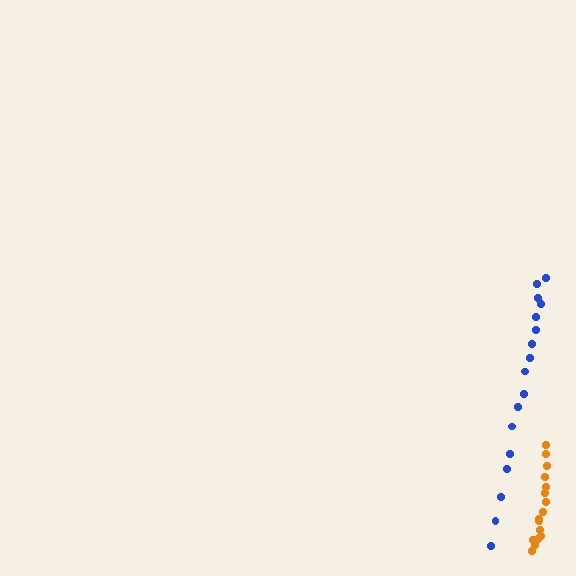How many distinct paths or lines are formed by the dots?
There are 2 distinct paths.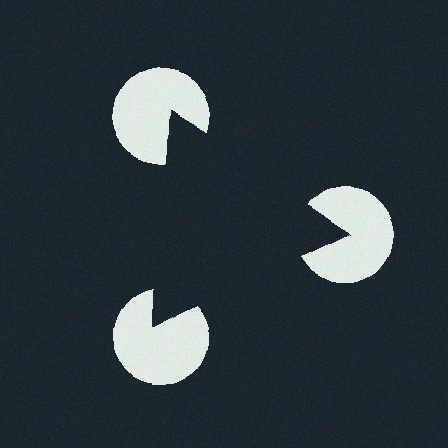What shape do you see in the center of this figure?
An illusory triangle — its edges are inferred from the aligned wedge cuts in the pac-man discs, not physically drawn.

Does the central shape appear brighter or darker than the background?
It typically appears slightly darker than the background, even though no actual brightness change is drawn.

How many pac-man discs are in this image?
There are 3 — one at each vertex of the illusory triangle.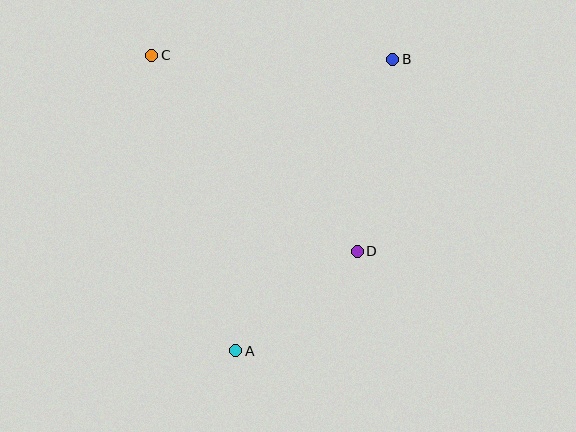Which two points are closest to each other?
Points A and D are closest to each other.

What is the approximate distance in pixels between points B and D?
The distance between B and D is approximately 195 pixels.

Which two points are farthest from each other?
Points A and B are farthest from each other.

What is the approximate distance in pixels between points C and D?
The distance between C and D is approximately 284 pixels.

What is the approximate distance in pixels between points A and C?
The distance between A and C is approximately 307 pixels.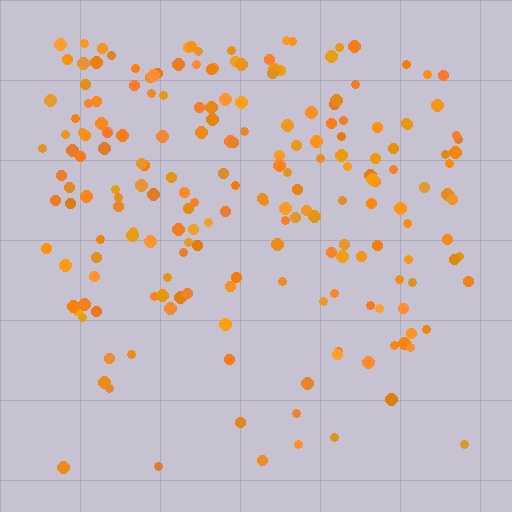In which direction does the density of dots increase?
From bottom to top, with the top side densest.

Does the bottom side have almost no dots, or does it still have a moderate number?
Still a moderate number, just noticeably fewer than the top.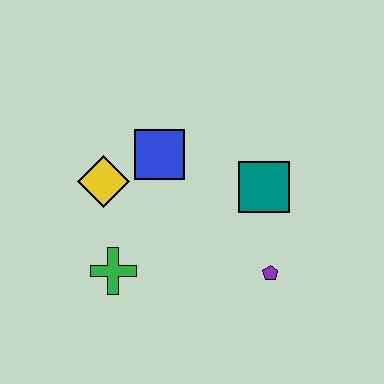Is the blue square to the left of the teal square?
Yes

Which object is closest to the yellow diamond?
The blue square is closest to the yellow diamond.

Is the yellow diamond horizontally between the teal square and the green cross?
No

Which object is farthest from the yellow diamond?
The purple pentagon is farthest from the yellow diamond.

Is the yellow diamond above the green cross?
Yes